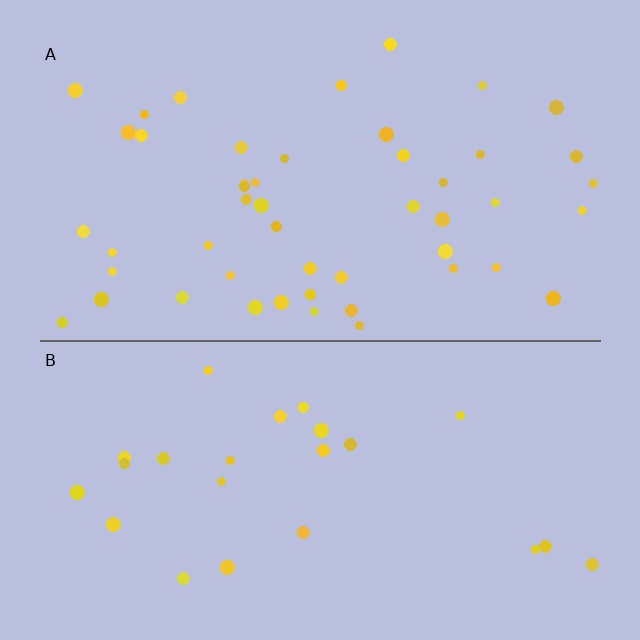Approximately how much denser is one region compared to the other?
Approximately 2.0× — region A over region B.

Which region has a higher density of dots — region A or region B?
A (the top).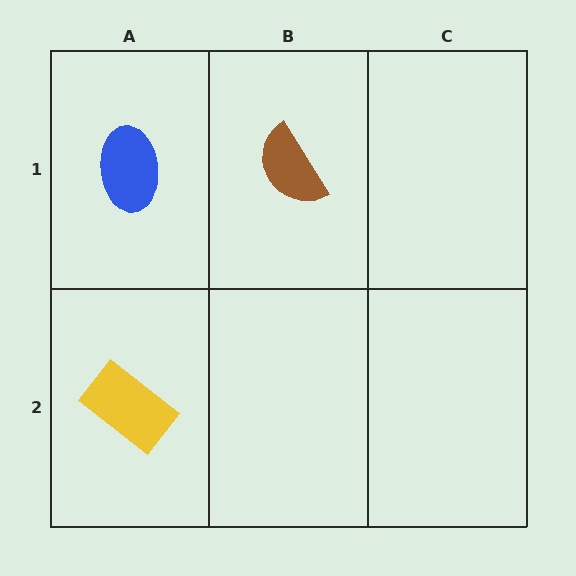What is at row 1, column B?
A brown semicircle.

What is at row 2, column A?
A yellow rectangle.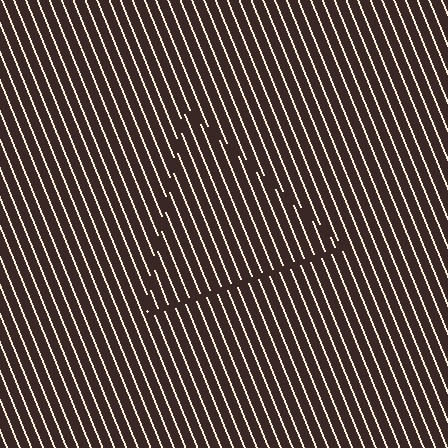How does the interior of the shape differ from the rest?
The interior of the shape contains the same grating, shifted by half a period — the contour is defined by the phase discontinuity where line-ends from the inner and outer gratings abut.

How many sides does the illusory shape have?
3 sides — the line-ends trace a triangle.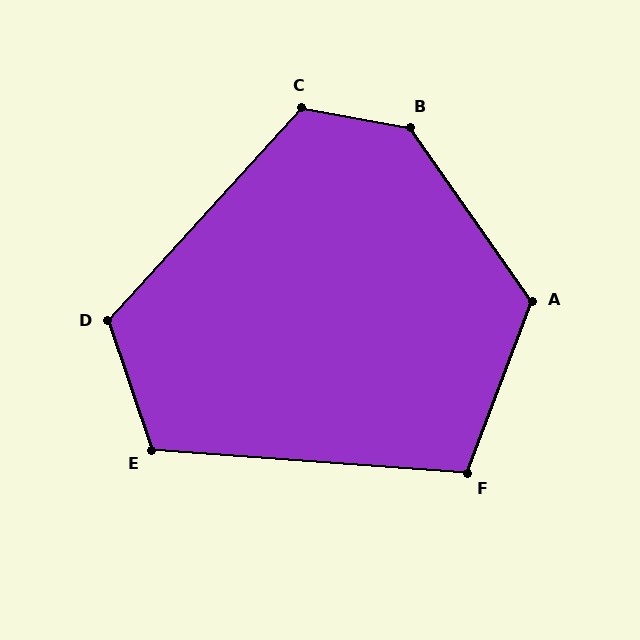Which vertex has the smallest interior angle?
F, at approximately 106 degrees.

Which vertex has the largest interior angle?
B, at approximately 135 degrees.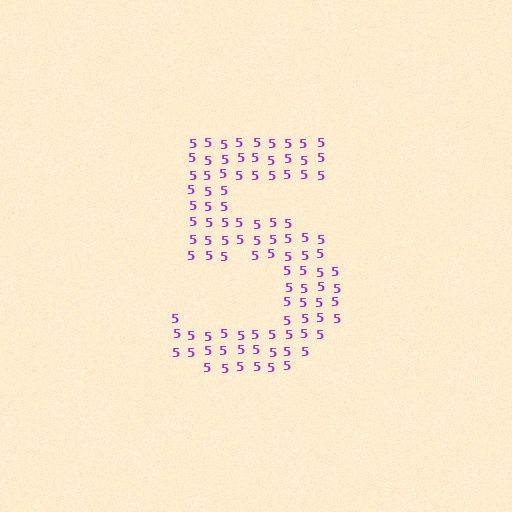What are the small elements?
The small elements are digit 5's.